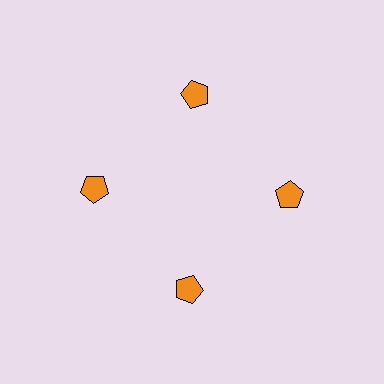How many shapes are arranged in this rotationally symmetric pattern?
There are 4 shapes, arranged in 4 groups of 1.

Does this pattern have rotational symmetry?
Yes, this pattern has 4-fold rotational symmetry. It looks the same after rotating 90 degrees around the center.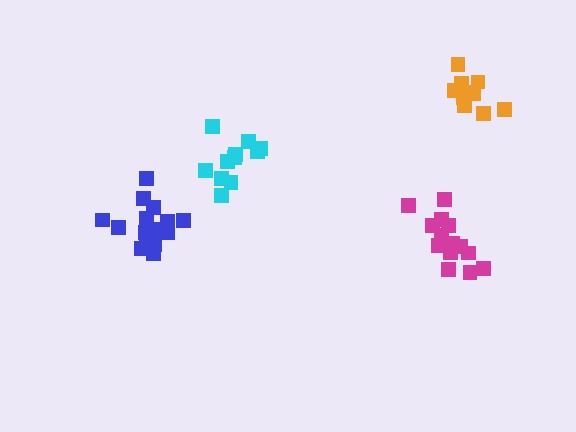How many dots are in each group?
Group 1: 14 dots, Group 2: 11 dots, Group 3: 10 dots, Group 4: 16 dots (51 total).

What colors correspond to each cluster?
The clusters are colored: magenta, cyan, orange, blue.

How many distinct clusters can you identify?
There are 4 distinct clusters.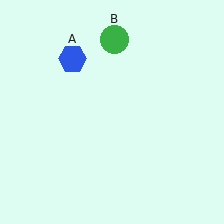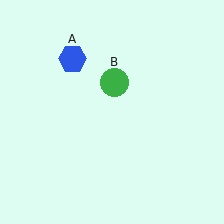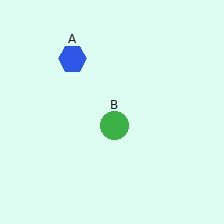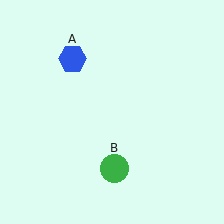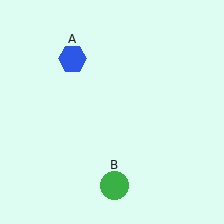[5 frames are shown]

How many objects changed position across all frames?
1 object changed position: green circle (object B).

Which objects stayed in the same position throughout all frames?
Blue hexagon (object A) remained stationary.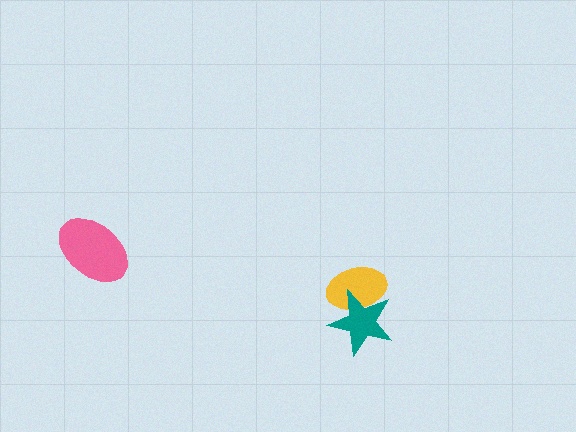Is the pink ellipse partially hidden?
No, no other shape covers it.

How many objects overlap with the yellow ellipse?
1 object overlaps with the yellow ellipse.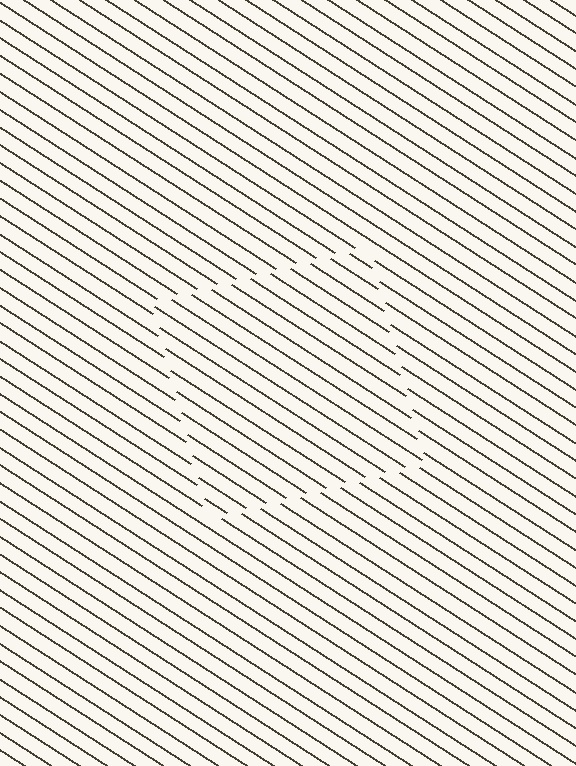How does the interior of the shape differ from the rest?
The interior of the shape contains the same grating, shifted by half a period — the contour is defined by the phase discontinuity where line-ends from the inner and outer gratings abut.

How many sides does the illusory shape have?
4 sides — the line-ends trace a square.